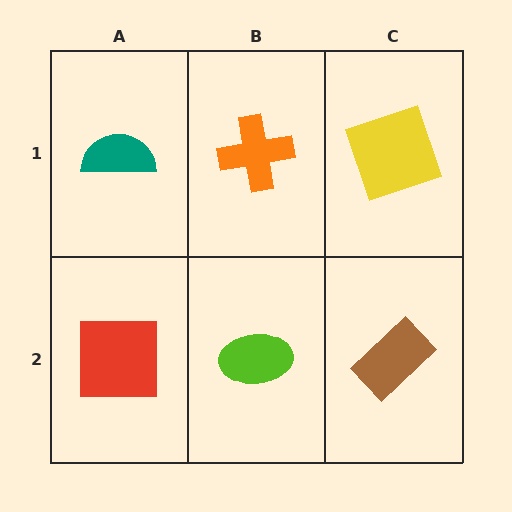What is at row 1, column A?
A teal semicircle.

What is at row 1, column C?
A yellow square.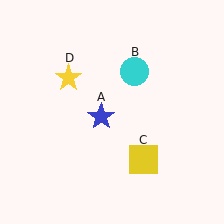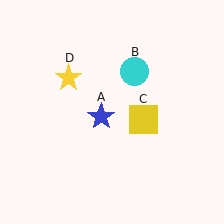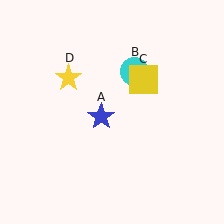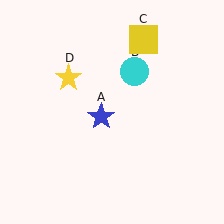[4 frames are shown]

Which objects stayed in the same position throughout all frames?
Blue star (object A) and cyan circle (object B) and yellow star (object D) remained stationary.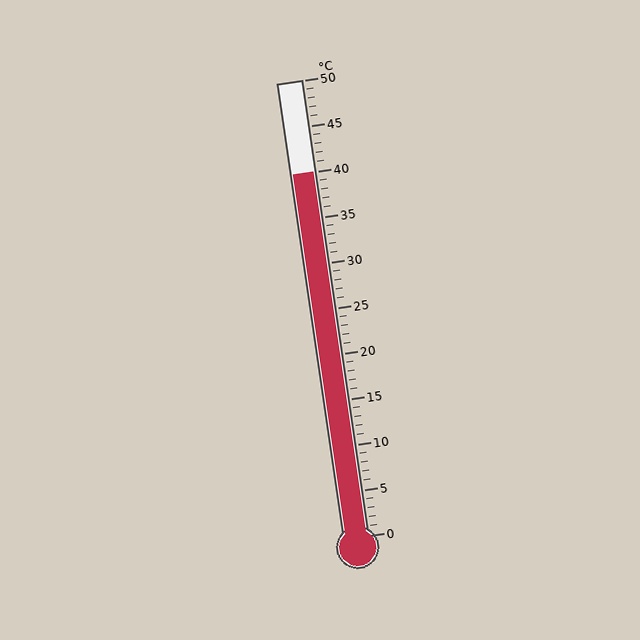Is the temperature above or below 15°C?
The temperature is above 15°C.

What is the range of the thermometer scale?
The thermometer scale ranges from 0°C to 50°C.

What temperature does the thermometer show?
The thermometer shows approximately 40°C.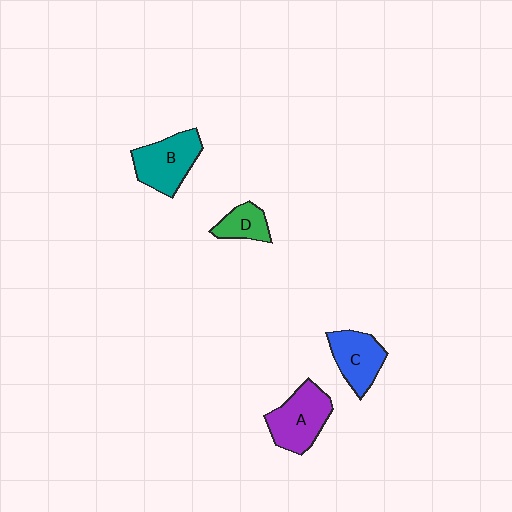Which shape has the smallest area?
Shape D (green).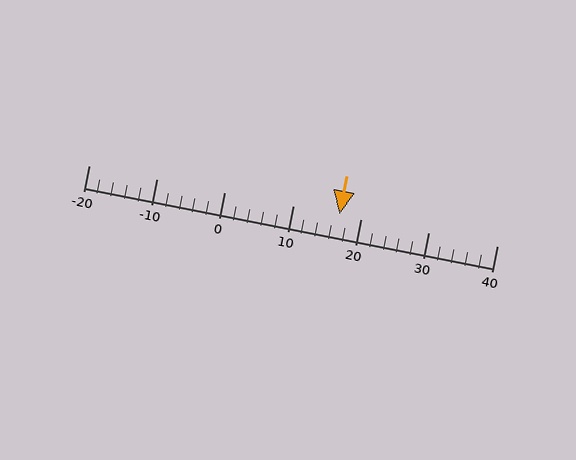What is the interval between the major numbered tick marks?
The major tick marks are spaced 10 units apart.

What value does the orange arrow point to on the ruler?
The orange arrow points to approximately 17.